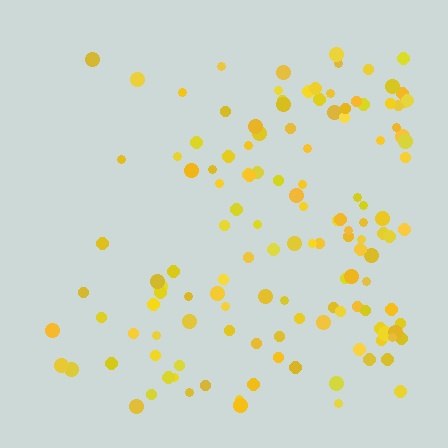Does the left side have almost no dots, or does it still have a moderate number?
Still a moderate number, just noticeably fewer than the right.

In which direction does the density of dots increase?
From left to right, with the right side densest.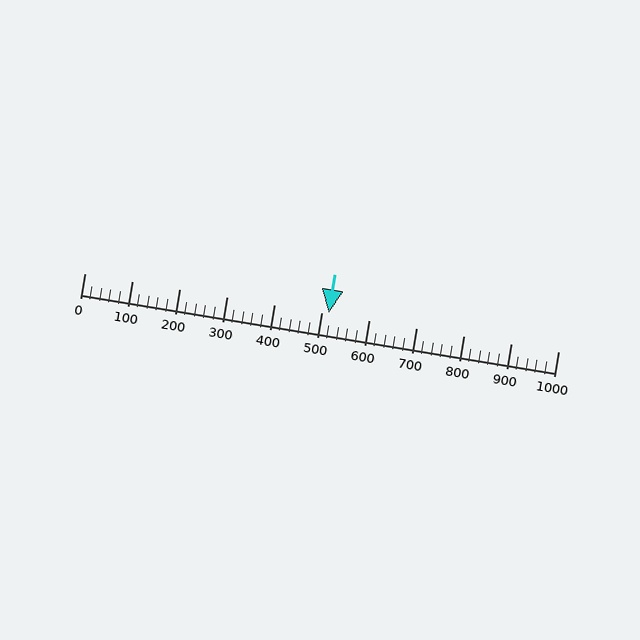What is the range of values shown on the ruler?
The ruler shows values from 0 to 1000.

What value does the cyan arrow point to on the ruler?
The cyan arrow points to approximately 515.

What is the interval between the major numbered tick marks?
The major tick marks are spaced 100 units apart.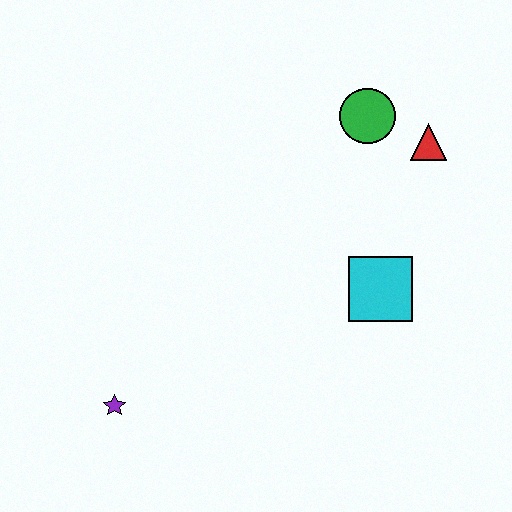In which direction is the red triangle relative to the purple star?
The red triangle is to the right of the purple star.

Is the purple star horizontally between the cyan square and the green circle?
No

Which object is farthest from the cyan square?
The purple star is farthest from the cyan square.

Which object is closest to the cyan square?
The red triangle is closest to the cyan square.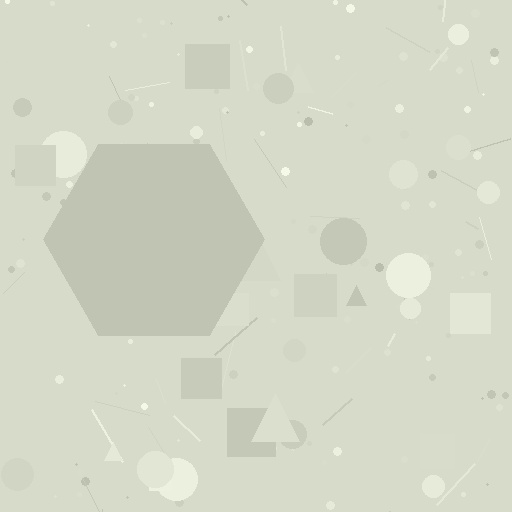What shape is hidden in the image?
A hexagon is hidden in the image.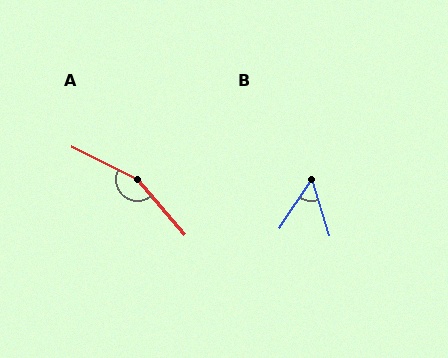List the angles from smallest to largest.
B (51°), A (157°).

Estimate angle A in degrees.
Approximately 157 degrees.